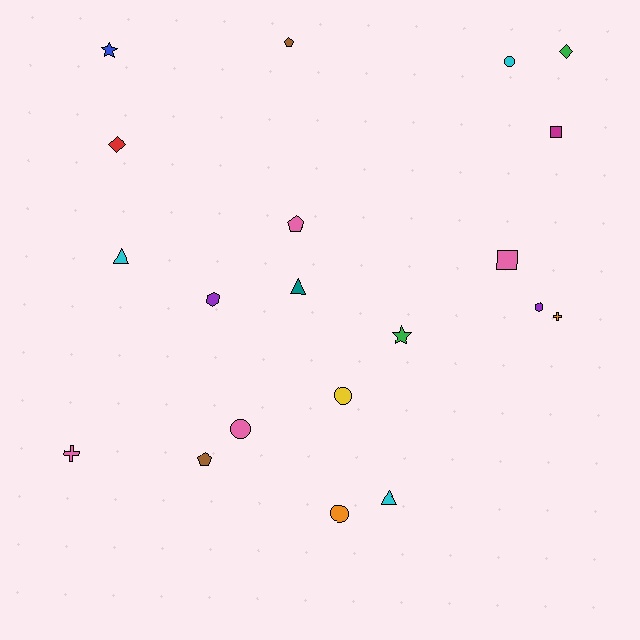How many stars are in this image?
There are 2 stars.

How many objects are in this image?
There are 20 objects.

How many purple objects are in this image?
There are 2 purple objects.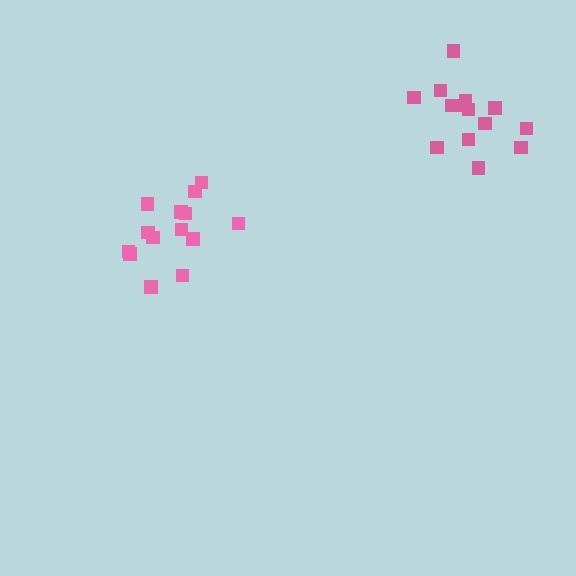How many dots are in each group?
Group 1: 14 dots, Group 2: 14 dots (28 total).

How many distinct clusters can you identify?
There are 2 distinct clusters.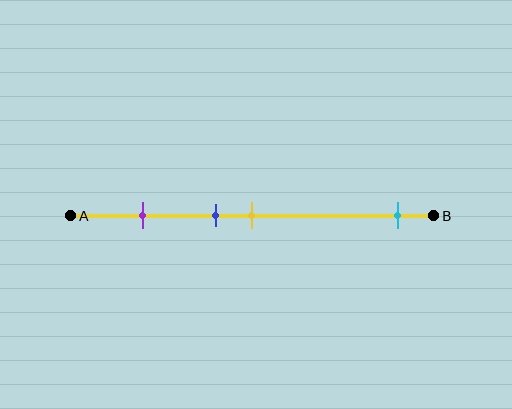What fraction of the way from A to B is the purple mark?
The purple mark is approximately 20% (0.2) of the way from A to B.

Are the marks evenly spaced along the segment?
No, the marks are not evenly spaced.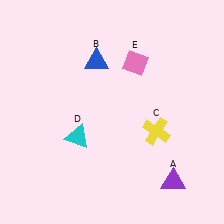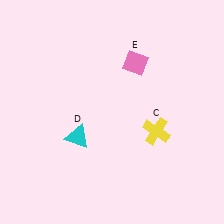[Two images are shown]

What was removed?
The purple triangle (A), the blue triangle (B) were removed in Image 2.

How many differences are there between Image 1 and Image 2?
There are 2 differences between the two images.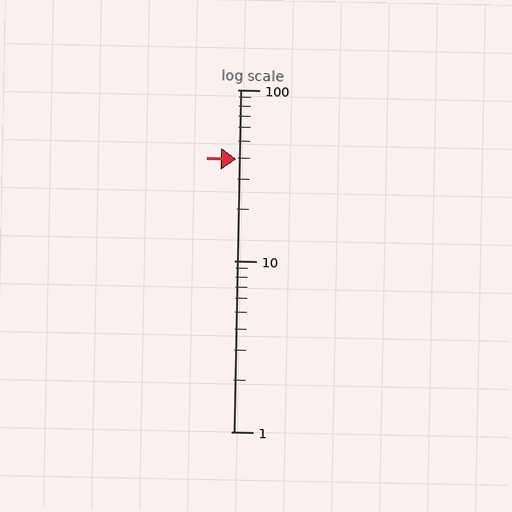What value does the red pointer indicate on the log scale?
The pointer indicates approximately 39.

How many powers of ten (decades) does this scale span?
The scale spans 2 decades, from 1 to 100.